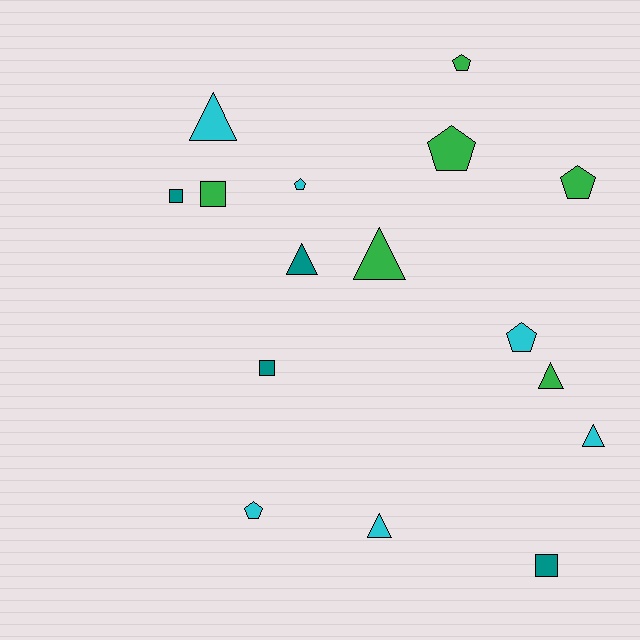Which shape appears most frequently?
Pentagon, with 6 objects.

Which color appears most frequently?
Cyan, with 6 objects.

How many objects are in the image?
There are 16 objects.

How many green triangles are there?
There are 2 green triangles.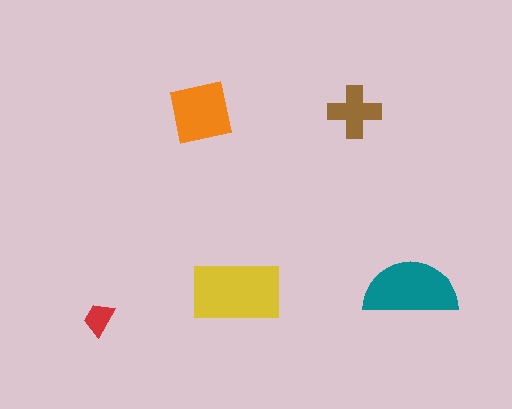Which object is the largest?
The yellow rectangle.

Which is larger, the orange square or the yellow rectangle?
The yellow rectangle.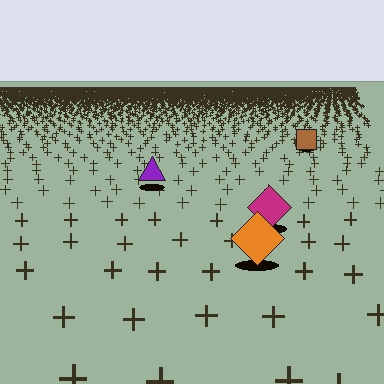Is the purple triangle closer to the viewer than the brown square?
Yes. The purple triangle is closer — you can tell from the texture gradient: the ground texture is coarser near it.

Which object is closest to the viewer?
The orange diamond is closest. The texture marks near it are larger and more spread out.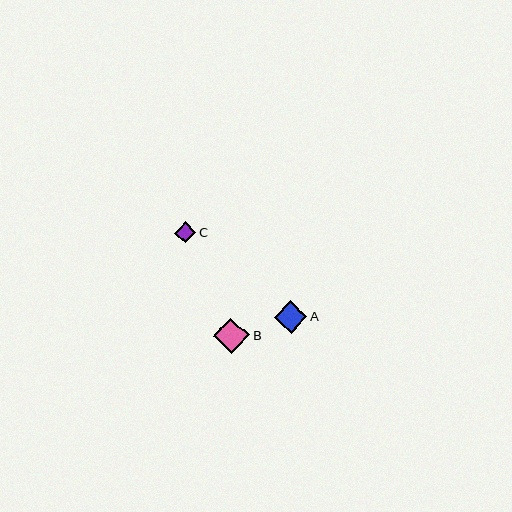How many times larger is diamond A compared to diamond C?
Diamond A is approximately 1.5 times the size of diamond C.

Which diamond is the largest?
Diamond B is the largest with a size of approximately 36 pixels.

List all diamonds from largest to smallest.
From largest to smallest: B, A, C.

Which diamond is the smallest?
Diamond C is the smallest with a size of approximately 21 pixels.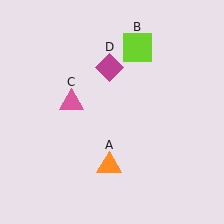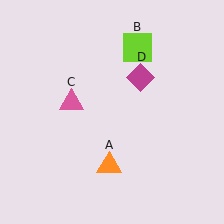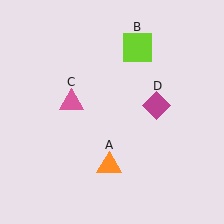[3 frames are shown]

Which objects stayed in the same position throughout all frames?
Orange triangle (object A) and lime square (object B) and pink triangle (object C) remained stationary.